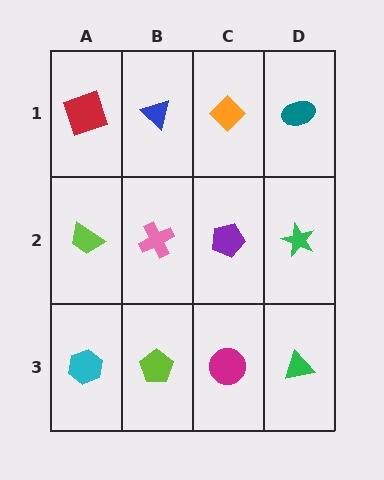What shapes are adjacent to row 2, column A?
A red square (row 1, column A), a cyan hexagon (row 3, column A), a pink cross (row 2, column B).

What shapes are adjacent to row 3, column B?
A pink cross (row 2, column B), a cyan hexagon (row 3, column A), a magenta circle (row 3, column C).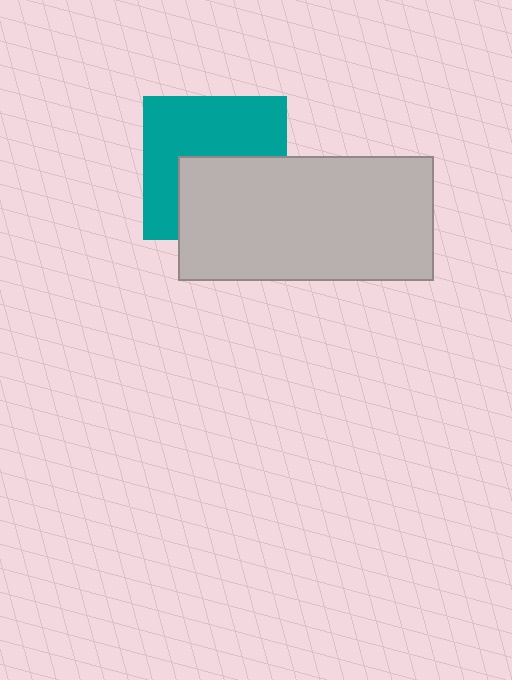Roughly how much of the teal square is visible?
About half of it is visible (roughly 55%).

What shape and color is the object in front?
The object in front is a light gray rectangle.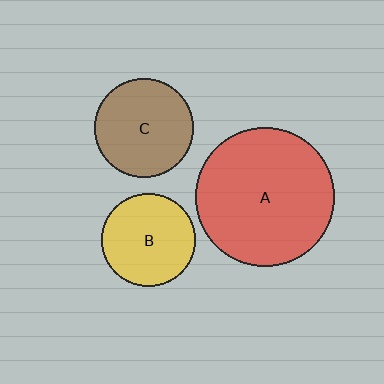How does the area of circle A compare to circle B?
Approximately 2.2 times.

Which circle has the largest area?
Circle A (red).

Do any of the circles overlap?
No, none of the circles overlap.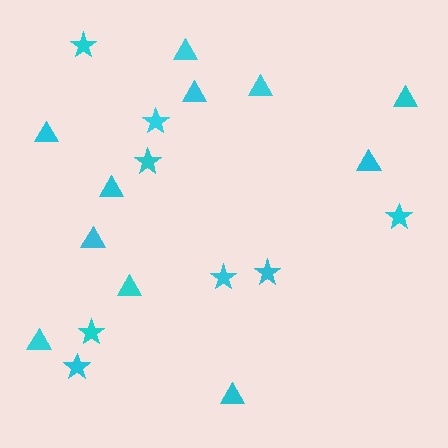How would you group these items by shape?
There are 2 groups: one group of stars (8) and one group of triangles (11).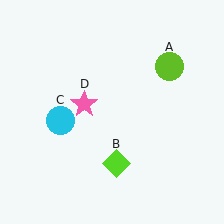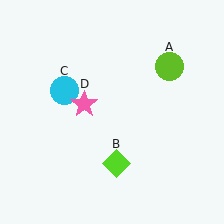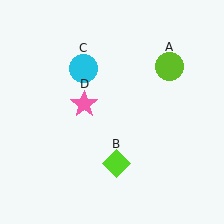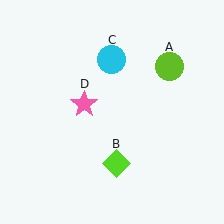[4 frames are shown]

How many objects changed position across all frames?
1 object changed position: cyan circle (object C).